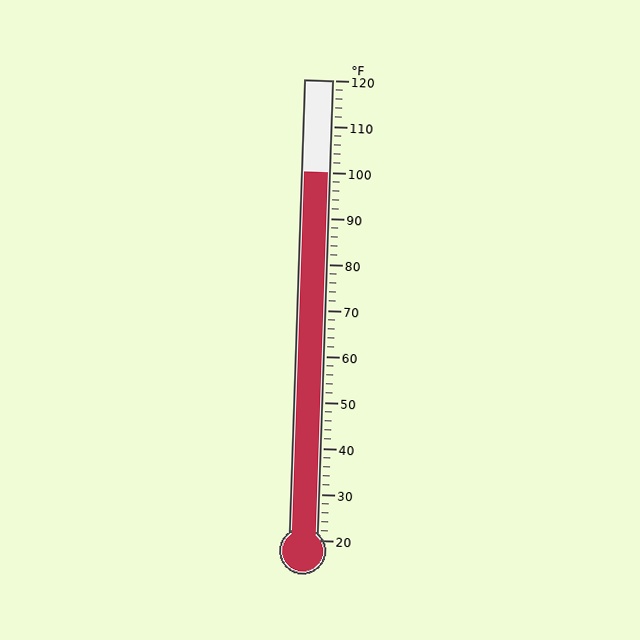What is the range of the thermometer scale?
The thermometer scale ranges from 20°F to 120°F.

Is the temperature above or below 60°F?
The temperature is above 60°F.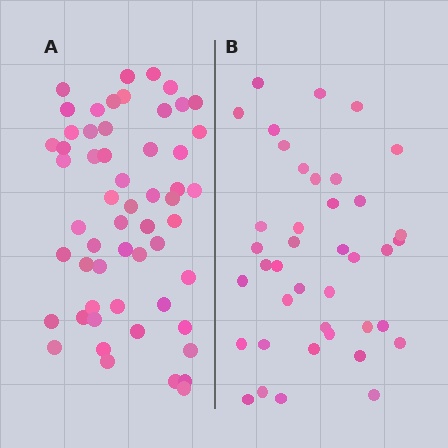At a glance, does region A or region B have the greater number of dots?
Region A (the left region) has more dots.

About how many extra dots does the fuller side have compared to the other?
Region A has approximately 15 more dots than region B.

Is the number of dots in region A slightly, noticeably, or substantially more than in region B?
Region A has noticeably more, but not dramatically so. The ratio is roughly 1.4 to 1.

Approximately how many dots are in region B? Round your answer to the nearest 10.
About 40 dots.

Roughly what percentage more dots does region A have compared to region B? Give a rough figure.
About 40% more.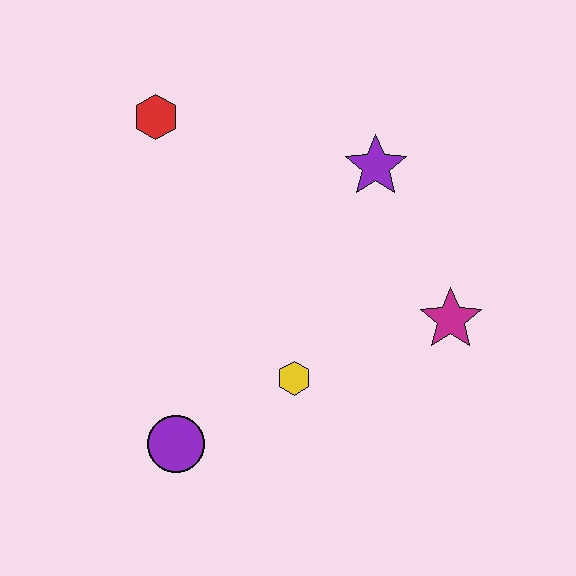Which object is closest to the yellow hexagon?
The purple circle is closest to the yellow hexagon.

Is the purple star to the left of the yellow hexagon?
No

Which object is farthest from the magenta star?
The red hexagon is farthest from the magenta star.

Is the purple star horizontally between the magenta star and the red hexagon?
Yes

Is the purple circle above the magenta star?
No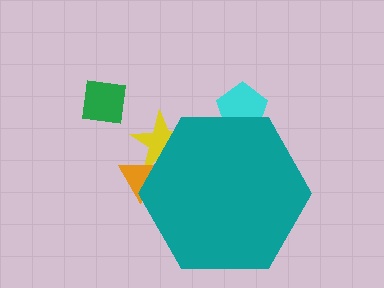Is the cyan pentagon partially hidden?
Yes, the cyan pentagon is partially hidden behind the teal hexagon.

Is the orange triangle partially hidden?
Yes, the orange triangle is partially hidden behind the teal hexagon.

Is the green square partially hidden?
No, the green square is fully visible.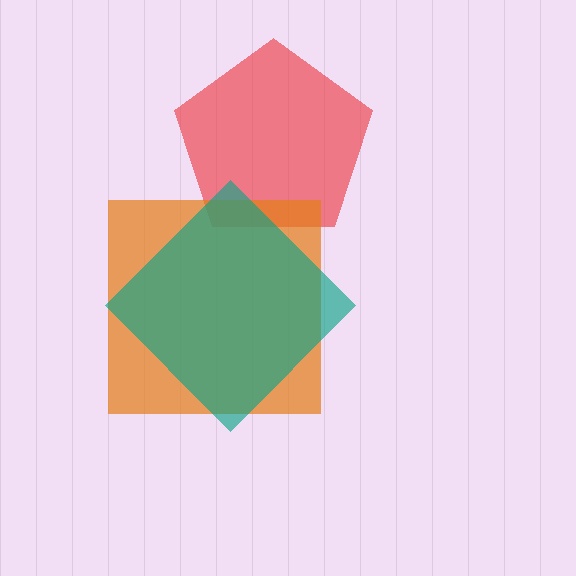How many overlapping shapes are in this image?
There are 3 overlapping shapes in the image.